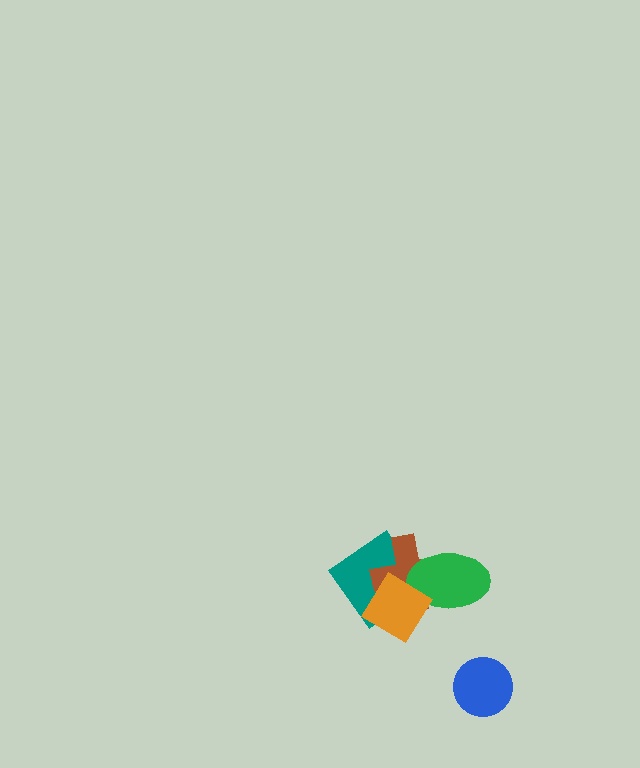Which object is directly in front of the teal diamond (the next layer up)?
The brown cross is directly in front of the teal diamond.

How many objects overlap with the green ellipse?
3 objects overlap with the green ellipse.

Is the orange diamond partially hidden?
No, no other shape covers it.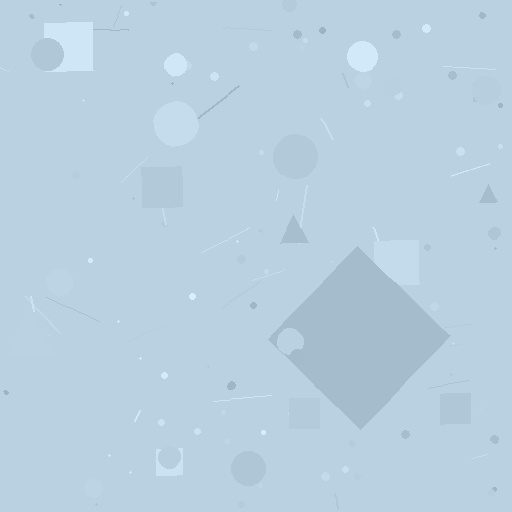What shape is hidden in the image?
A diamond is hidden in the image.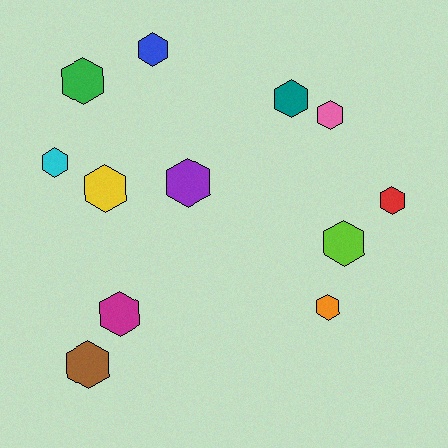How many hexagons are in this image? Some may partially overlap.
There are 12 hexagons.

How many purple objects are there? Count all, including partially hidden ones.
There is 1 purple object.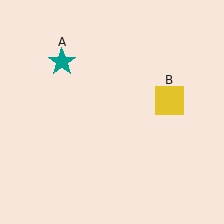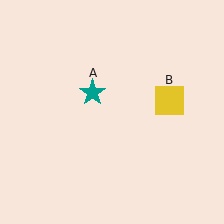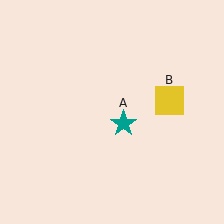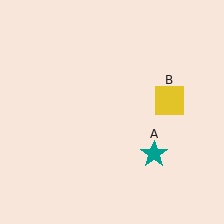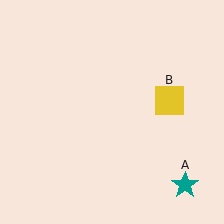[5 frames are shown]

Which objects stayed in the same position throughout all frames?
Yellow square (object B) remained stationary.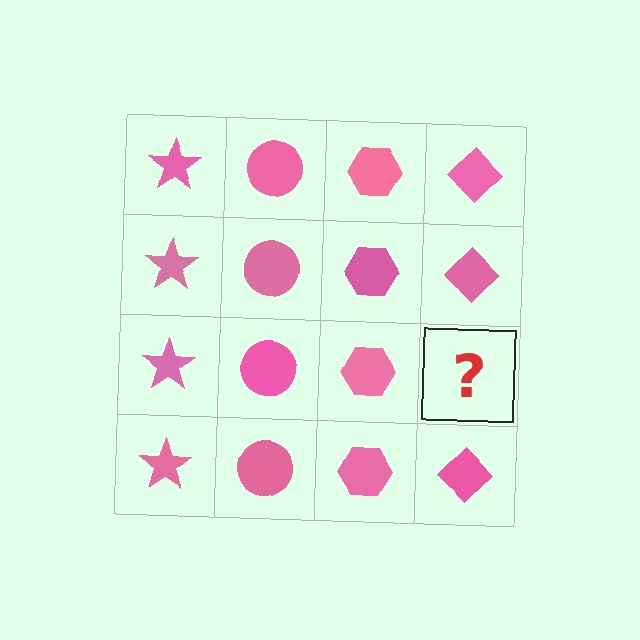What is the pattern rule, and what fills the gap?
The rule is that each column has a consistent shape. The gap should be filled with a pink diamond.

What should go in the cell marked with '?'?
The missing cell should contain a pink diamond.